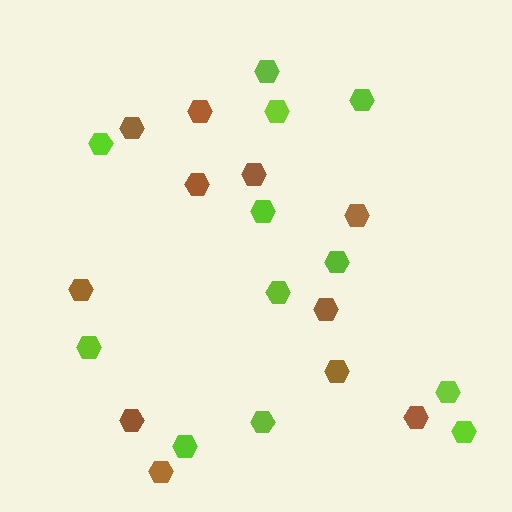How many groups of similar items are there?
There are 2 groups: one group of lime hexagons (12) and one group of brown hexagons (11).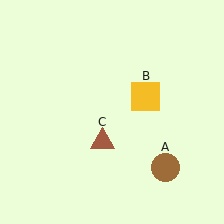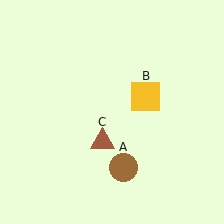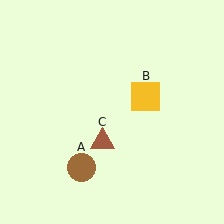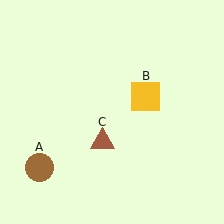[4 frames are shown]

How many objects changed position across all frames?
1 object changed position: brown circle (object A).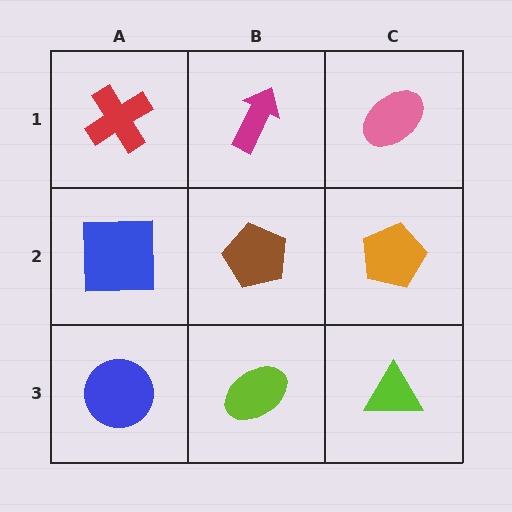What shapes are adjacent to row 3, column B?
A brown pentagon (row 2, column B), a blue circle (row 3, column A), a lime triangle (row 3, column C).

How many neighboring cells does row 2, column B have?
4.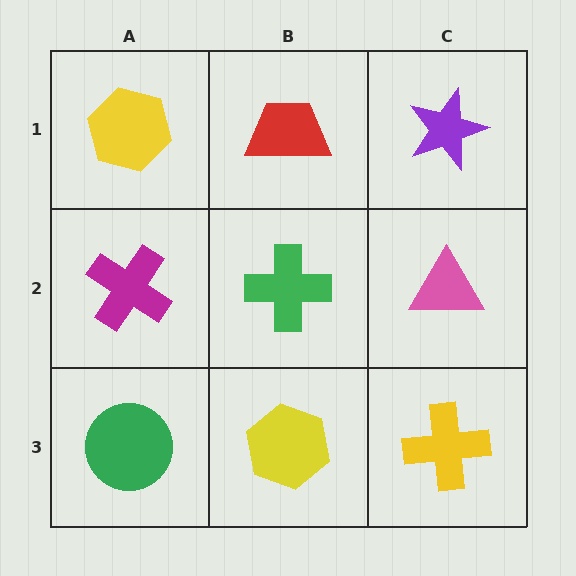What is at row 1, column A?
A yellow hexagon.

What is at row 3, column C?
A yellow cross.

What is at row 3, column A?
A green circle.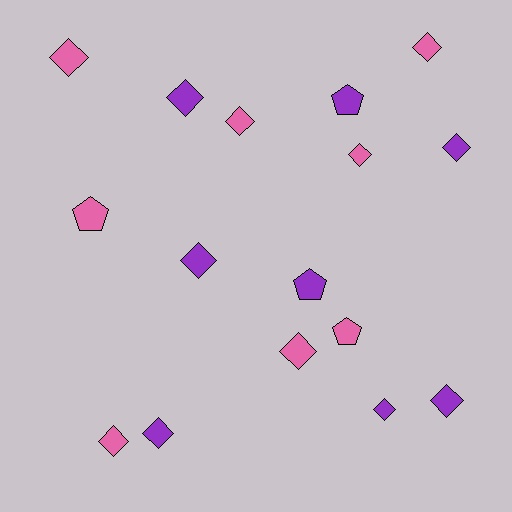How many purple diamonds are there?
There are 6 purple diamonds.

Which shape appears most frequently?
Diamond, with 12 objects.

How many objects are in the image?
There are 16 objects.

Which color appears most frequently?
Pink, with 8 objects.